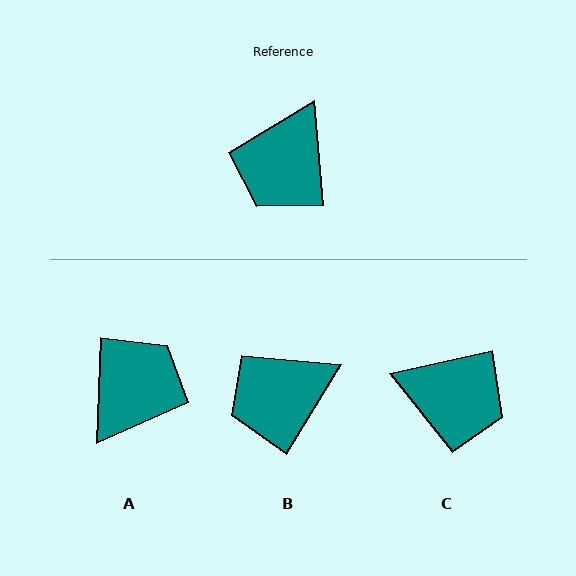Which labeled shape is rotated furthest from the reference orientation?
A, about 173 degrees away.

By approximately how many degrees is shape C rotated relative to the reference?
Approximately 97 degrees counter-clockwise.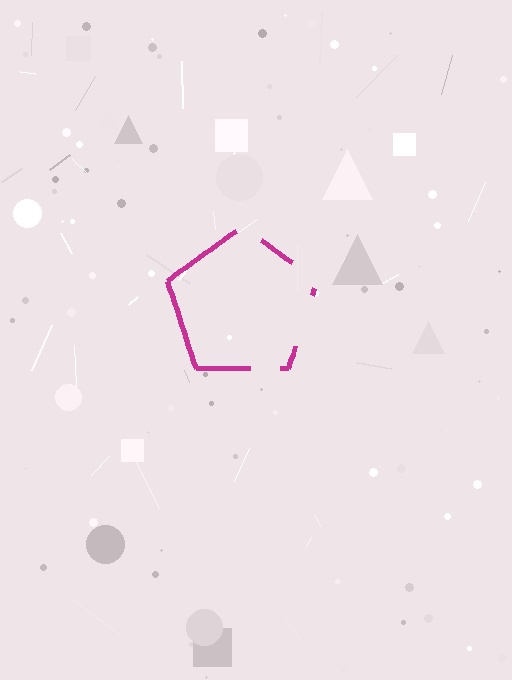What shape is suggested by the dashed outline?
The dashed outline suggests a pentagon.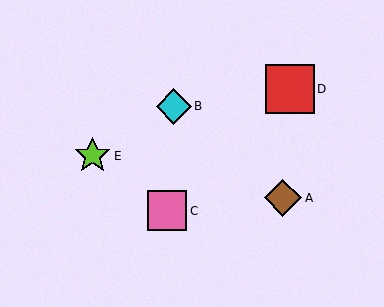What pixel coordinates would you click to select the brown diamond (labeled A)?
Click at (283, 198) to select the brown diamond A.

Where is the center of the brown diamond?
The center of the brown diamond is at (283, 198).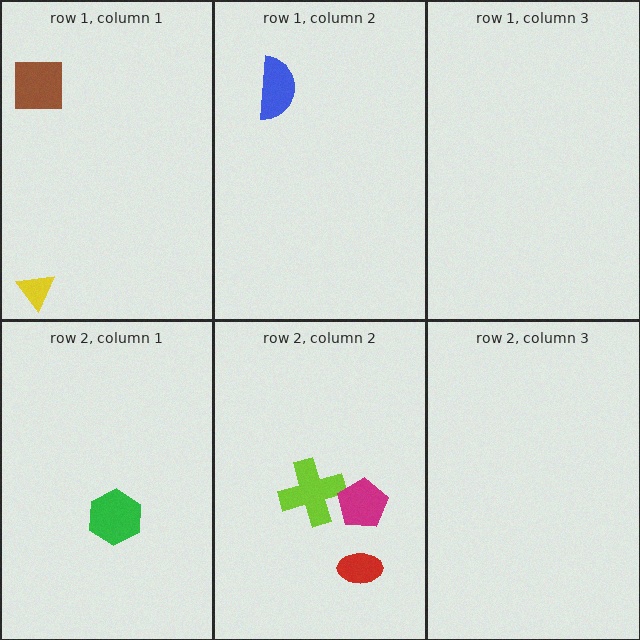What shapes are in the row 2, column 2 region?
The lime cross, the magenta pentagon, the red ellipse.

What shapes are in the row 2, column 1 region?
The green hexagon.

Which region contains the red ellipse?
The row 2, column 2 region.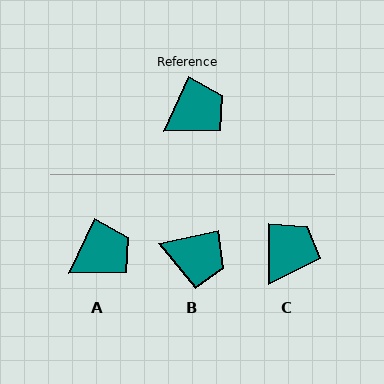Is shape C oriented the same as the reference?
No, it is off by about 25 degrees.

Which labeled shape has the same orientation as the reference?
A.